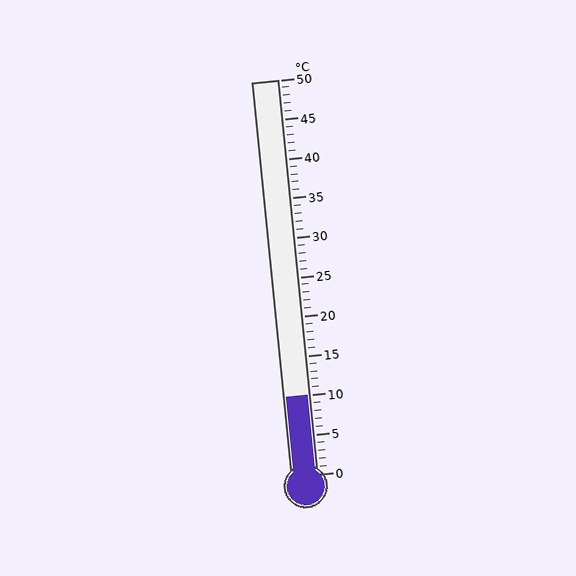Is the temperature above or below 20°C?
The temperature is below 20°C.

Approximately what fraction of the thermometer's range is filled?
The thermometer is filled to approximately 20% of its range.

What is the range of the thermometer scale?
The thermometer scale ranges from 0°C to 50°C.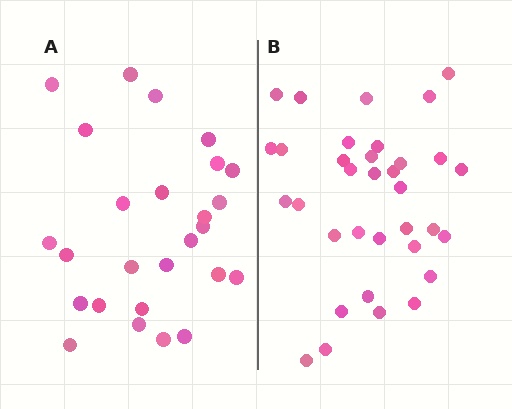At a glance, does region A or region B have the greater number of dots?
Region B (the right region) has more dots.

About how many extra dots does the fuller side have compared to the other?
Region B has roughly 8 or so more dots than region A.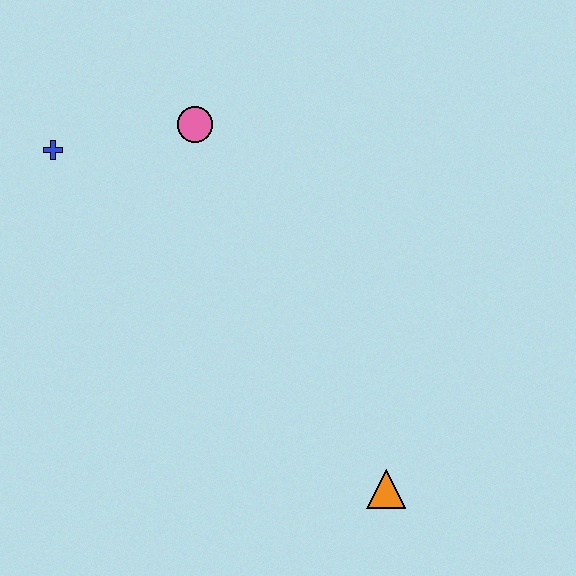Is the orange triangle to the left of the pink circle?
No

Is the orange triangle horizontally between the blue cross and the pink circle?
No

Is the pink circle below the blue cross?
No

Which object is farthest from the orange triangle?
The blue cross is farthest from the orange triangle.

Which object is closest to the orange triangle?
The pink circle is closest to the orange triangle.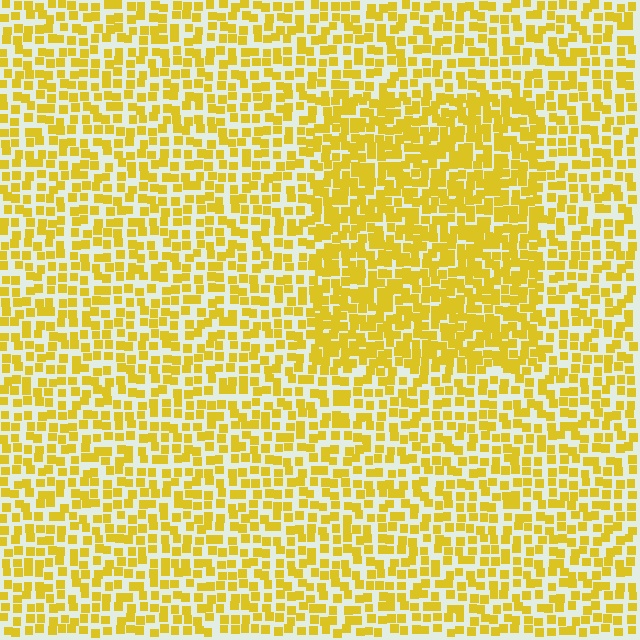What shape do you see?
I see a rectangle.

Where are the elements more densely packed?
The elements are more densely packed inside the rectangle boundary.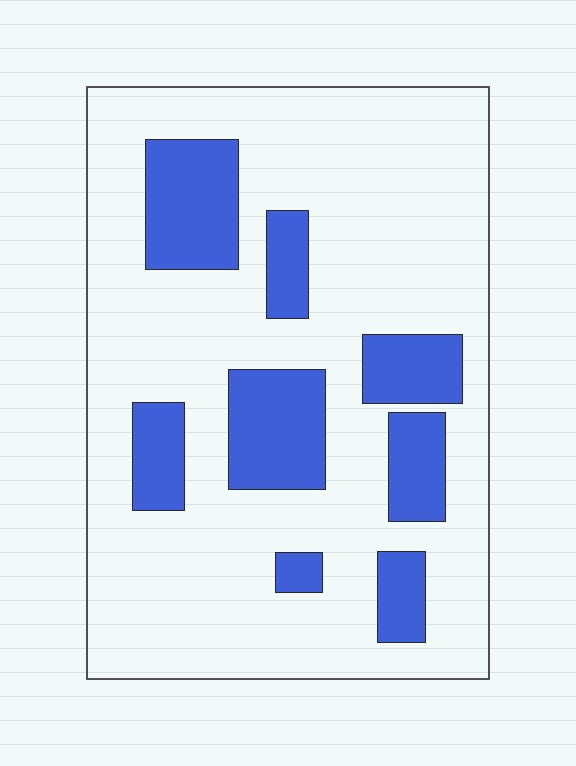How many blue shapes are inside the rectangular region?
8.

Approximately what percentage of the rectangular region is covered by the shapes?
Approximately 25%.